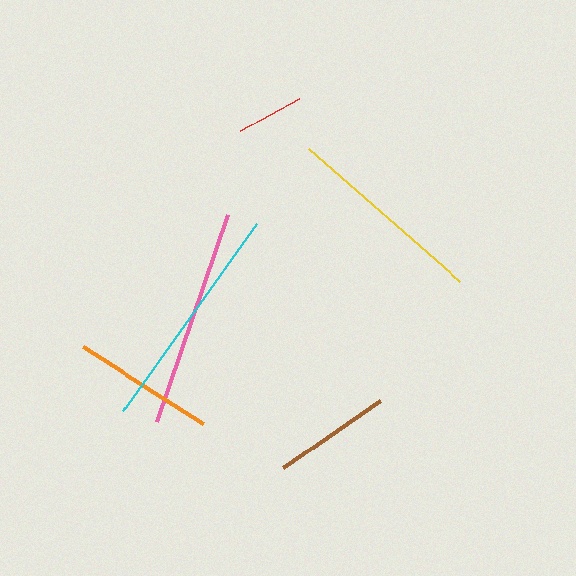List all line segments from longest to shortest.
From longest to shortest: cyan, pink, yellow, orange, brown, red.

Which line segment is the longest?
The cyan line is the longest at approximately 231 pixels.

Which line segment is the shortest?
The red line is the shortest at approximately 66 pixels.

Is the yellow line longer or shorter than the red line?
The yellow line is longer than the red line.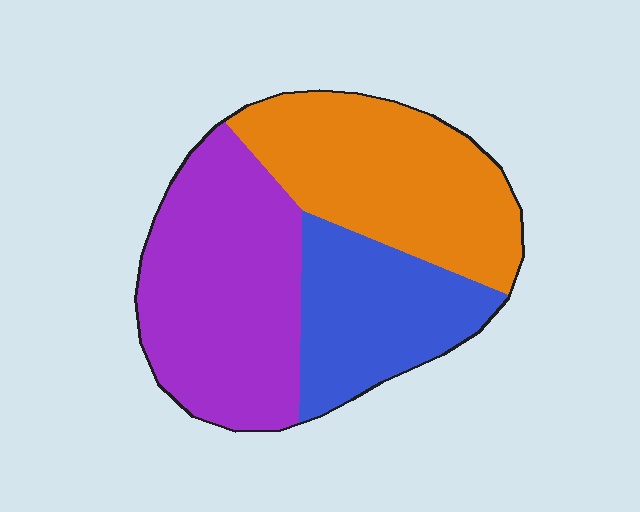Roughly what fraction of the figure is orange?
Orange takes up about one third (1/3) of the figure.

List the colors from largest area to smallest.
From largest to smallest: purple, orange, blue.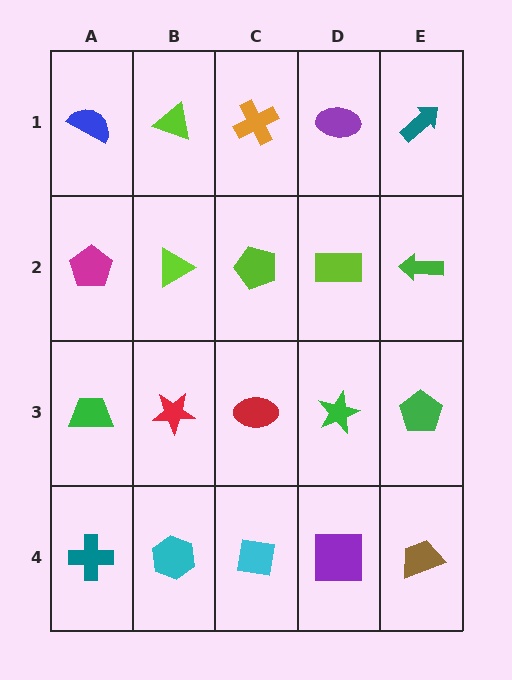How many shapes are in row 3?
5 shapes.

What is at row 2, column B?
A lime triangle.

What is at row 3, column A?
A green trapezoid.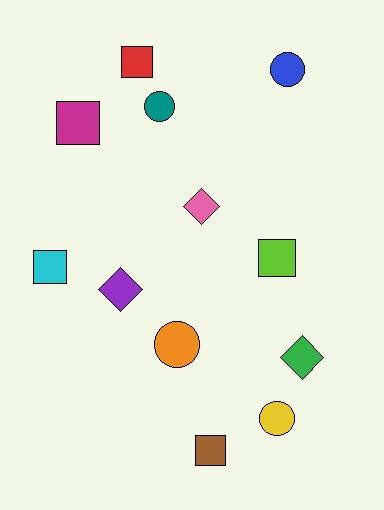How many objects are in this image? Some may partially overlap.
There are 12 objects.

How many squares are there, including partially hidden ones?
There are 5 squares.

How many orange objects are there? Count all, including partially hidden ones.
There is 1 orange object.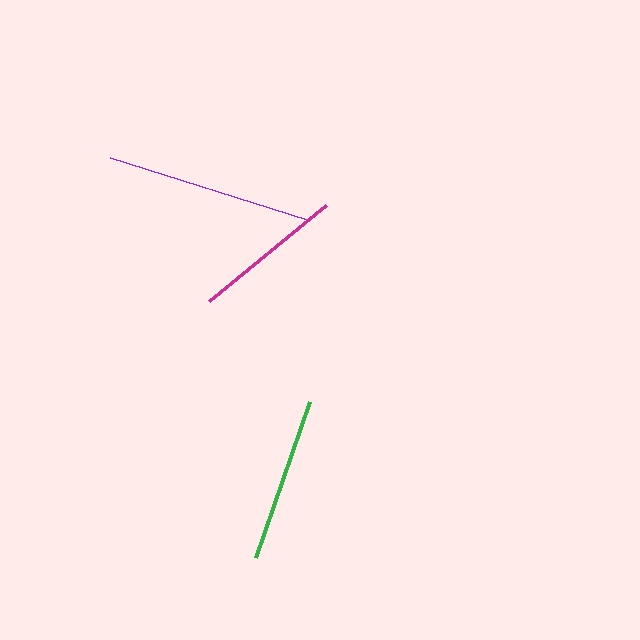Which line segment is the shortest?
The magenta line is the shortest at approximately 151 pixels.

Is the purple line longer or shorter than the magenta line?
The purple line is longer than the magenta line.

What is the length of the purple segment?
The purple segment is approximately 206 pixels long.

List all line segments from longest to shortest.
From longest to shortest: purple, green, magenta.